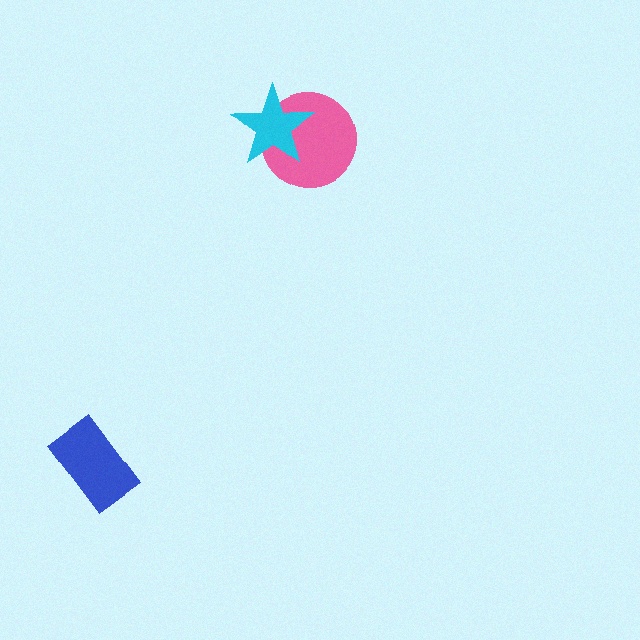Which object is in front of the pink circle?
The cyan star is in front of the pink circle.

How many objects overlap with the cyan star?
1 object overlaps with the cyan star.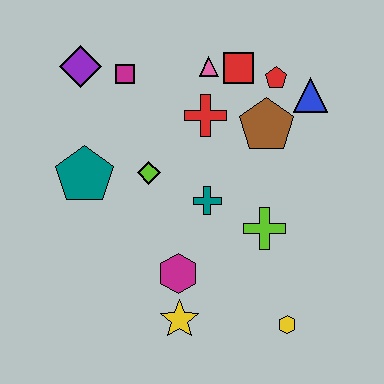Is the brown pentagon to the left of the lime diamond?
No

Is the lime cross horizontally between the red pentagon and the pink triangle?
Yes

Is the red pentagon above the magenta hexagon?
Yes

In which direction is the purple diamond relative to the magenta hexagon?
The purple diamond is above the magenta hexagon.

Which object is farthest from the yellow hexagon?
The purple diamond is farthest from the yellow hexagon.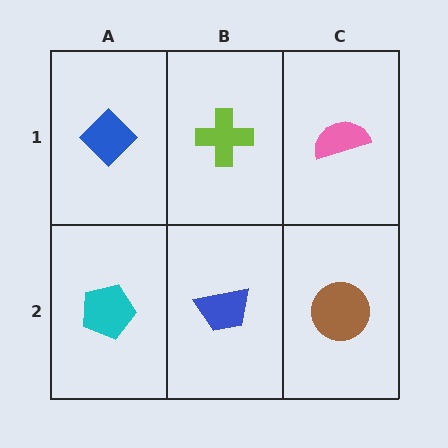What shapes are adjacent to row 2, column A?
A blue diamond (row 1, column A), a blue trapezoid (row 2, column B).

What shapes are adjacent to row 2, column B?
A lime cross (row 1, column B), a cyan pentagon (row 2, column A), a brown circle (row 2, column C).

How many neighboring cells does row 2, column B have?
3.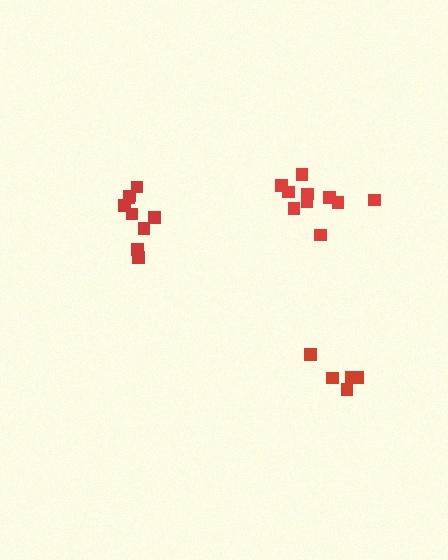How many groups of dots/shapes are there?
There are 3 groups.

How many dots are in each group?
Group 1: 9 dots, Group 2: 10 dots, Group 3: 5 dots (24 total).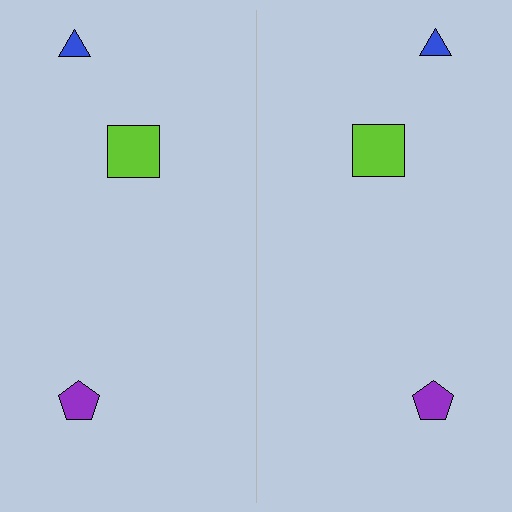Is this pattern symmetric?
Yes, this pattern has bilateral (reflection) symmetry.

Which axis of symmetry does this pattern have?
The pattern has a vertical axis of symmetry running through the center of the image.